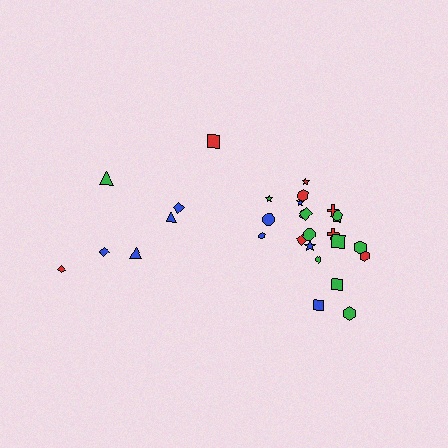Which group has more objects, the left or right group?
The right group.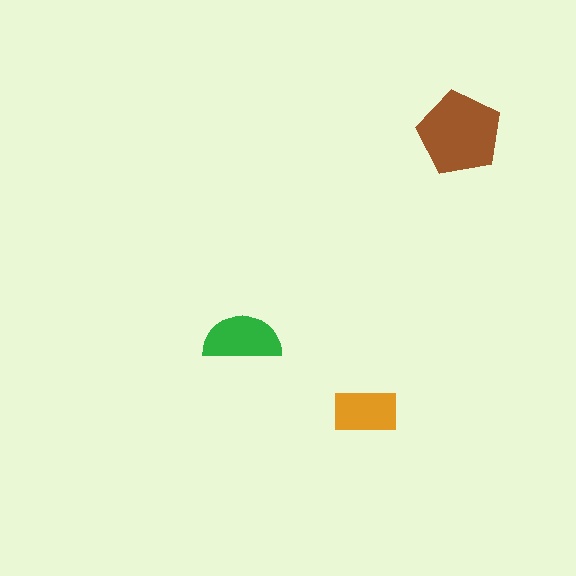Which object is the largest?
The brown pentagon.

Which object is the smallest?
The orange rectangle.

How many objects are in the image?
There are 3 objects in the image.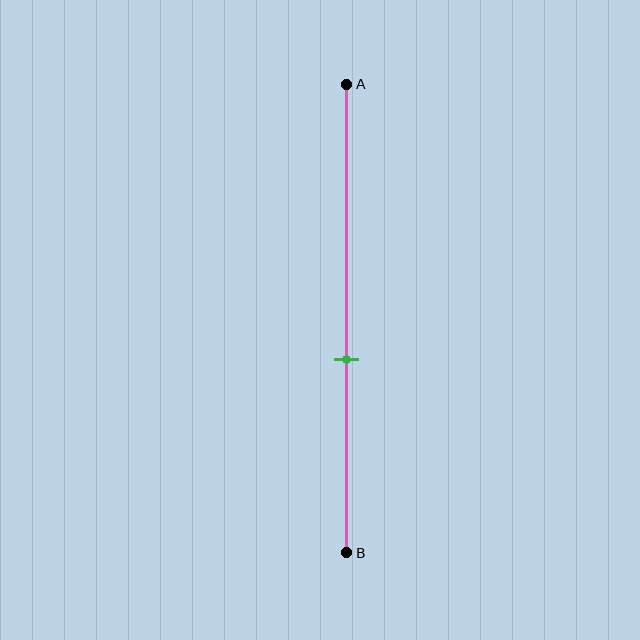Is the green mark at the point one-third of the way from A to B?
No, the mark is at about 60% from A, not at the 33% one-third point.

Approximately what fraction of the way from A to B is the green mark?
The green mark is approximately 60% of the way from A to B.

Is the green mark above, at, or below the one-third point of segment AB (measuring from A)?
The green mark is below the one-third point of segment AB.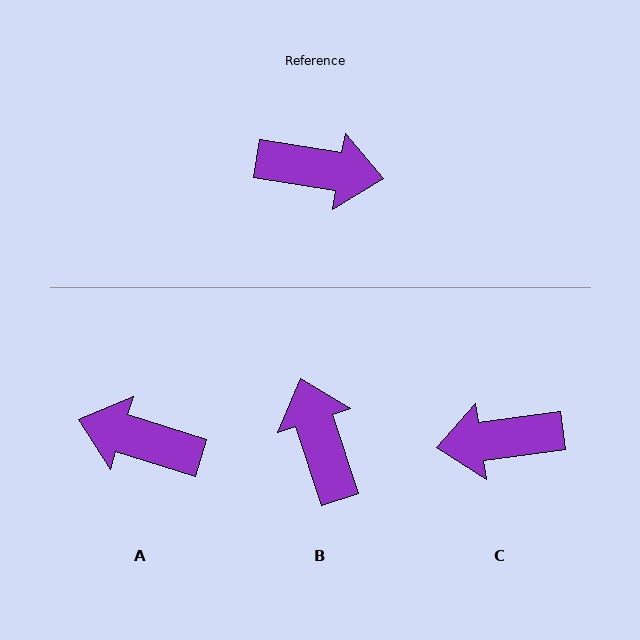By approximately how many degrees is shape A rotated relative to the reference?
Approximately 172 degrees counter-clockwise.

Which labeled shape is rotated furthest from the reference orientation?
A, about 172 degrees away.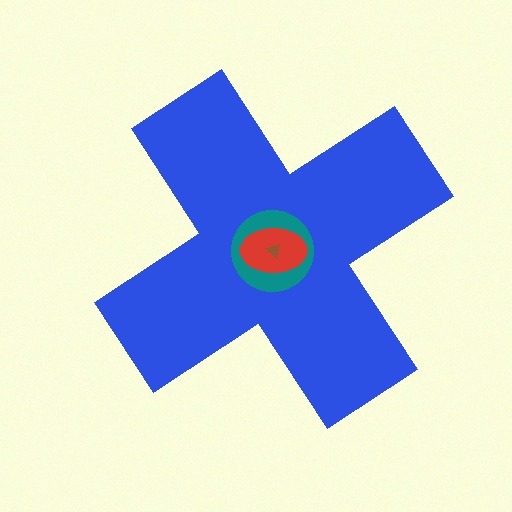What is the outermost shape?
The blue cross.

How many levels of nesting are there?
4.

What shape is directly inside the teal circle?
The red ellipse.